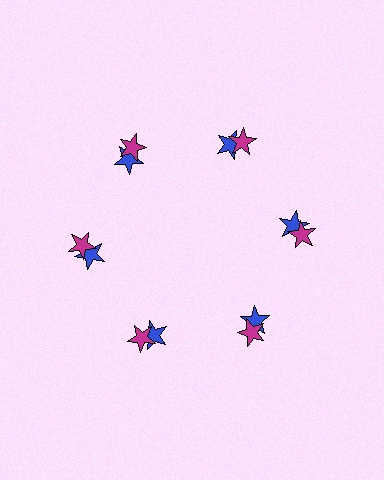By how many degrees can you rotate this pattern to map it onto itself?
The pattern maps onto itself every 60 degrees of rotation.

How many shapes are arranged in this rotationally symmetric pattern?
There are 12 shapes, arranged in 6 groups of 2.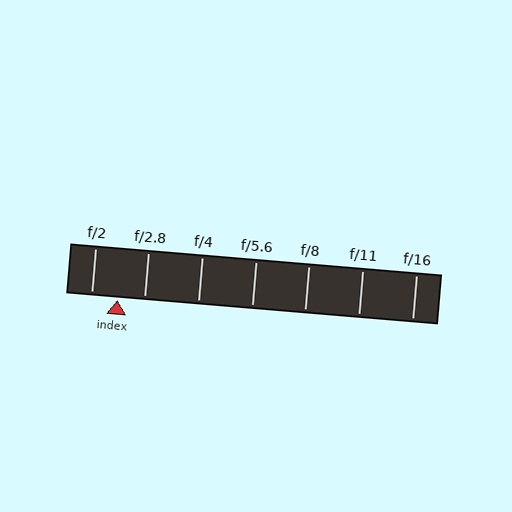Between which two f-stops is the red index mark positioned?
The index mark is between f/2 and f/2.8.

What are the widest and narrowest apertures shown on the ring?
The widest aperture shown is f/2 and the narrowest is f/16.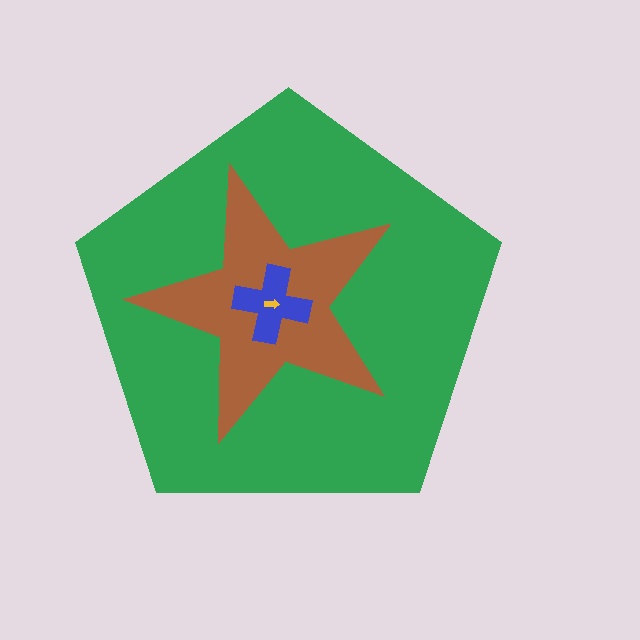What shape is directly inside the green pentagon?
The brown star.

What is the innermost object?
The yellow arrow.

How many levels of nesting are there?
4.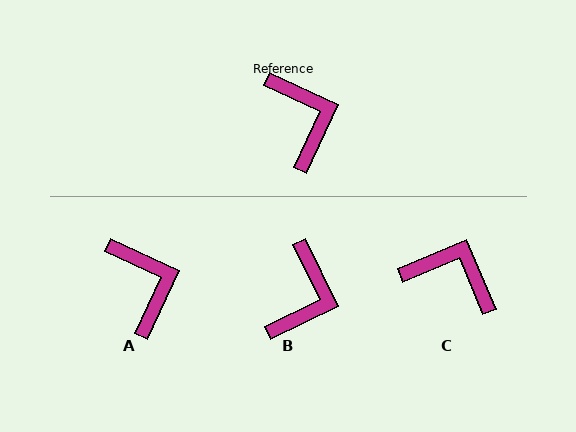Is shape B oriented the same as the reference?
No, it is off by about 39 degrees.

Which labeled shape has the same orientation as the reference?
A.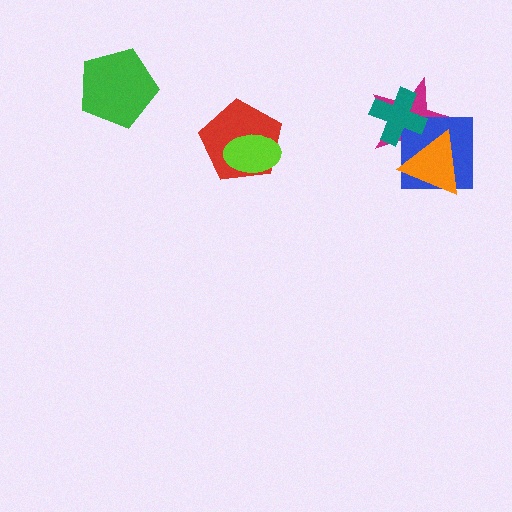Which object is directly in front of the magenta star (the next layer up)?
The blue square is directly in front of the magenta star.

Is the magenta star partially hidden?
Yes, it is partially covered by another shape.